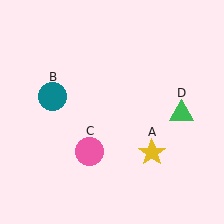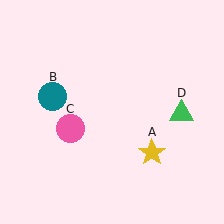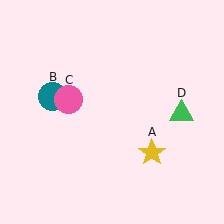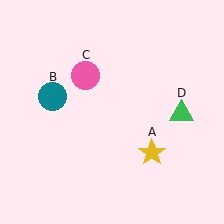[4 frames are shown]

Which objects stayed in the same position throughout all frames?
Yellow star (object A) and teal circle (object B) and green triangle (object D) remained stationary.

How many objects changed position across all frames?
1 object changed position: pink circle (object C).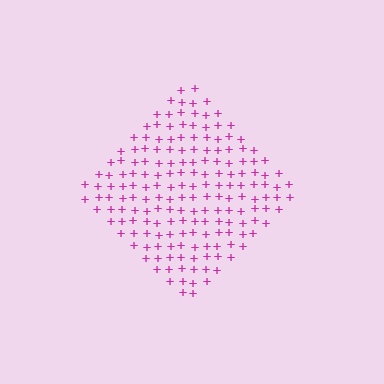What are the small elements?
The small elements are plus signs.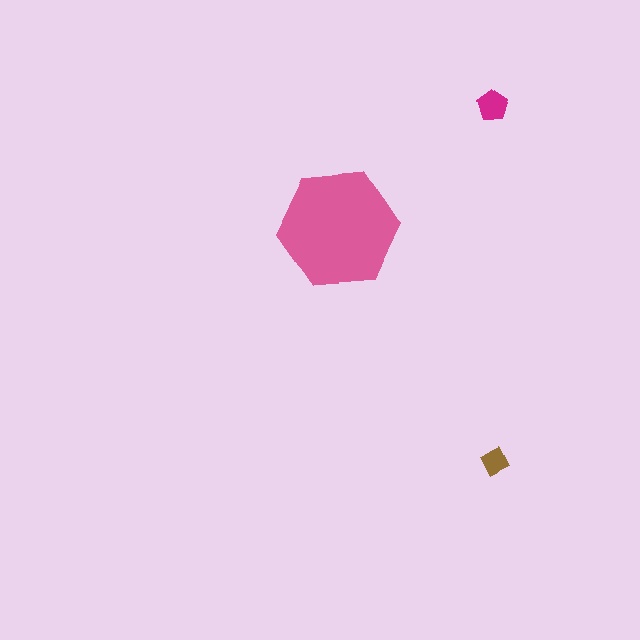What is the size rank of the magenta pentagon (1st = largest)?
2nd.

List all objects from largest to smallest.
The pink hexagon, the magenta pentagon, the brown diamond.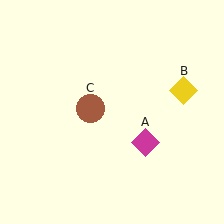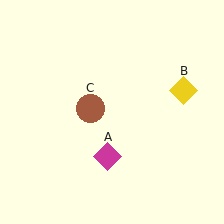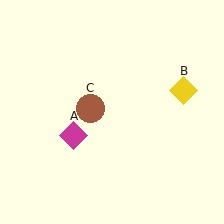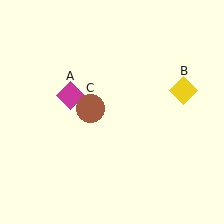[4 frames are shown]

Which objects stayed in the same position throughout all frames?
Yellow diamond (object B) and brown circle (object C) remained stationary.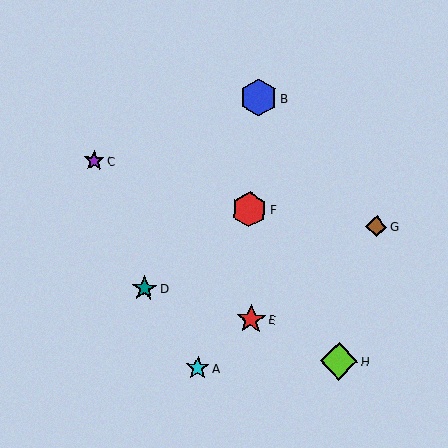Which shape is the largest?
The lime diamond (labeled H) is the largest.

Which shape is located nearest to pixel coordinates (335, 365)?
The lime diamond (labeled H) at (339, 361) is nearest to that location.